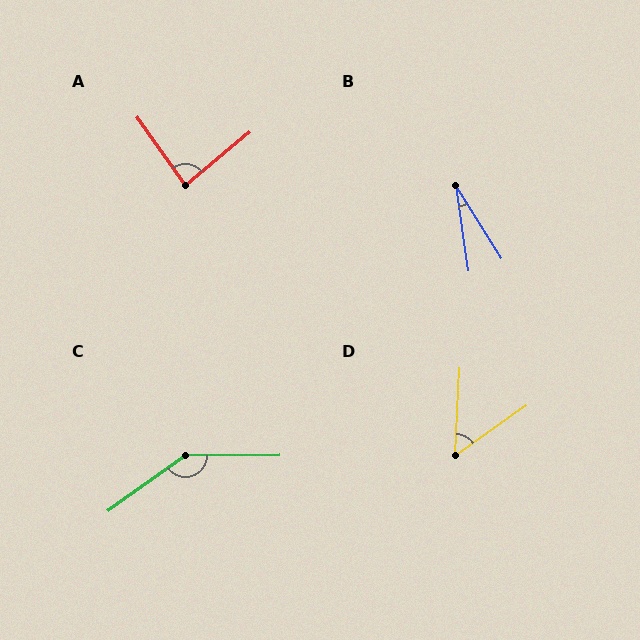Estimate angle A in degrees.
Approximately 85 degrees.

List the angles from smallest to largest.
B (24°), D (52°), A (85°), C (145°).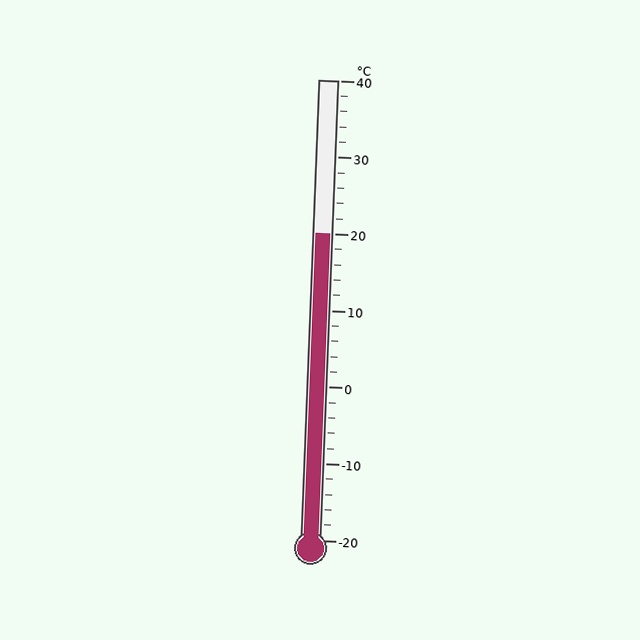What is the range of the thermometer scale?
The thermometer scale ranges from -20°C to 40°C.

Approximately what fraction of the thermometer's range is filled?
The thermometer is filled to approximately 65% of its range.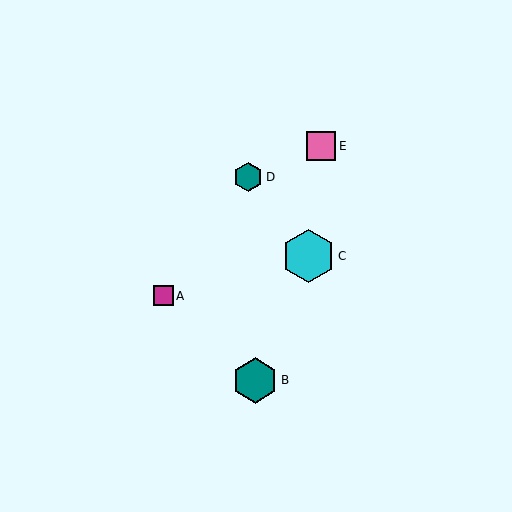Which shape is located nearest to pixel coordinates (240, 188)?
The teal hexagon (labeled D) at (248, 177) is nearest to that location.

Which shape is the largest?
The cyan hexagon (labeled C) is the largest.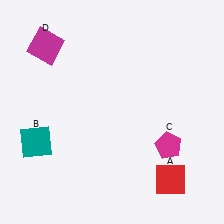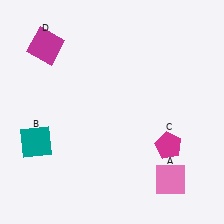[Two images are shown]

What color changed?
The square (A) changed from red in Image 1 to pink in Image 2.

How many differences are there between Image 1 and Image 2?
There is 1 difference between the two images.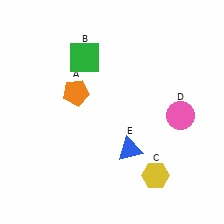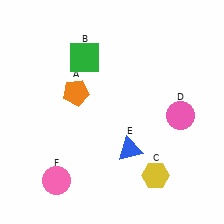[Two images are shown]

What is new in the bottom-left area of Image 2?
A pink circle (F) was added in the bottom-left area of Image 2.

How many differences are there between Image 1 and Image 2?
There is 1 difference between the two images.